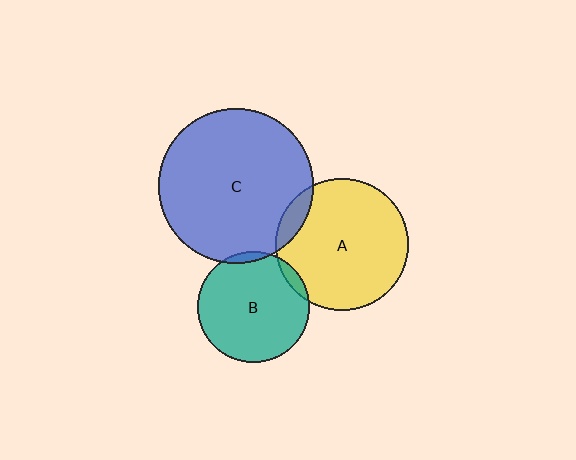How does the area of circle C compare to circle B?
Approximately 2.0 times.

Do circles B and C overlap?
Yes.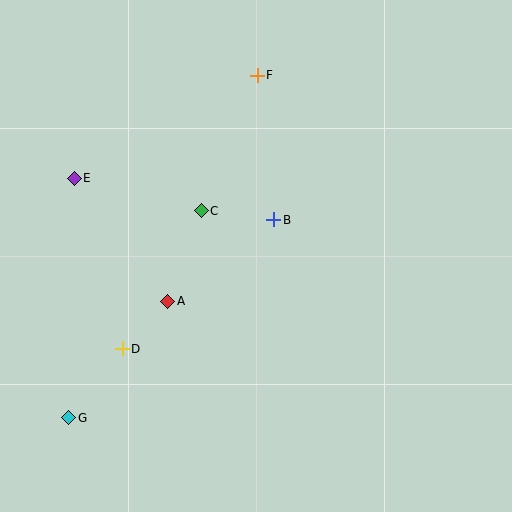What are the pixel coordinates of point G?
Point G is at (69, 418).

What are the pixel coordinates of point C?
Point C is at (201, 211).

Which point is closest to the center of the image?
Point B at (274, 220) is closest to the center.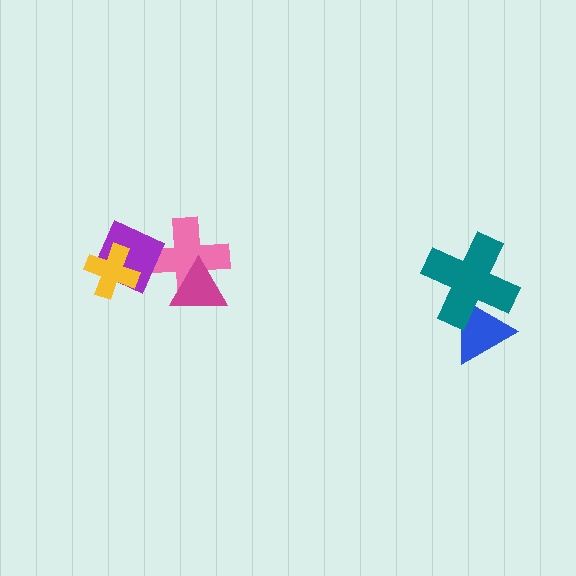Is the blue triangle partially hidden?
Yes, it is partially covered by another shape.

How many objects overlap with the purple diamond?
2 objects overlap with the purple diamond.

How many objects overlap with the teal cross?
1 object overlaps with the teal cross.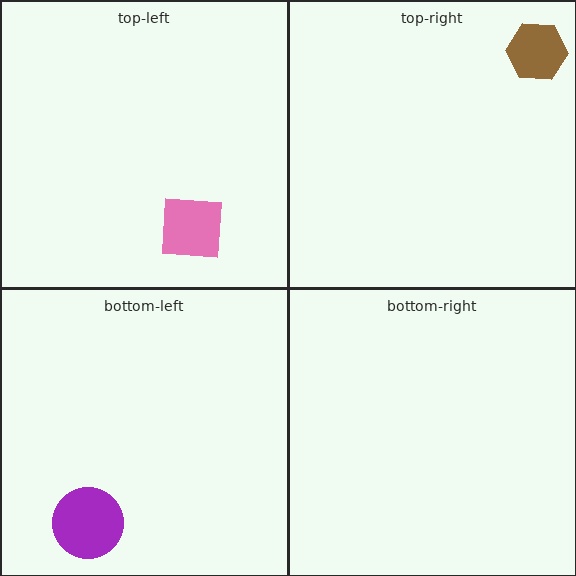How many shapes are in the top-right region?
1.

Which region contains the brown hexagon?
The top-right region.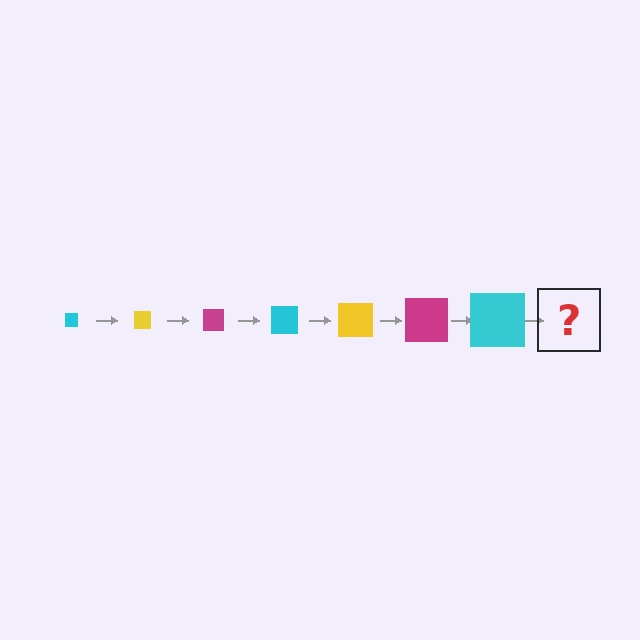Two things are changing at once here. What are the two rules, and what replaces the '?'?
The two rules are that the square grows larger each step and the color cycles through cyan, yellow, and magenta. The '?' should be a yellow square, larger than the previous one.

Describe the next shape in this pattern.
It should be a yellow square, larger than the previous one.